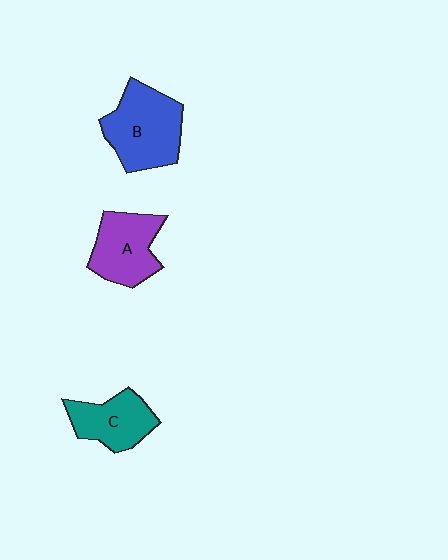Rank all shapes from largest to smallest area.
From largest to smallest: B (blue), A (purple), C (teal).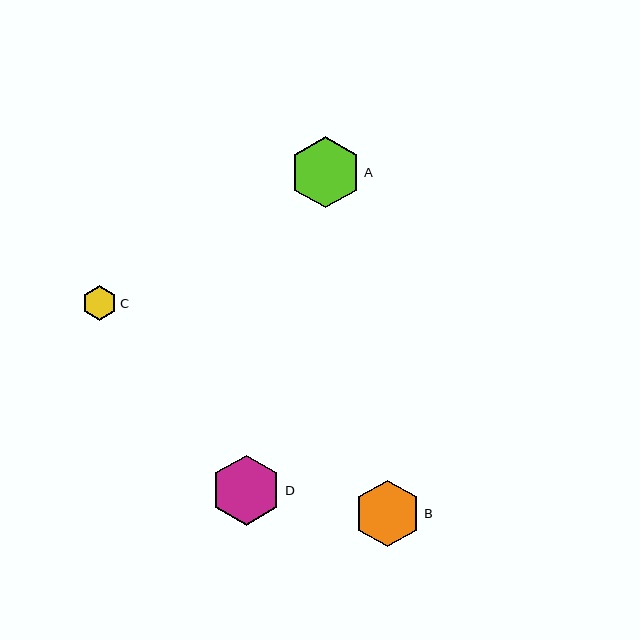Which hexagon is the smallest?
Hexagon C is the smallest with a size of approximately 35 pixels.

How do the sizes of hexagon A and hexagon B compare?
Hexagon A and hexagon B are approximately the same size.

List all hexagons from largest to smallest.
From largest to smallest: A, D, B, C.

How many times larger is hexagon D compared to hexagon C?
Hexagon D is approximately 2.0 times the size of hexagon C.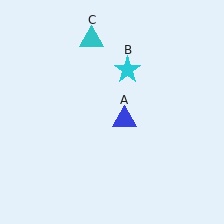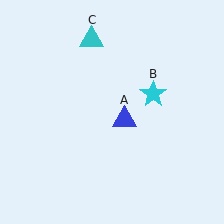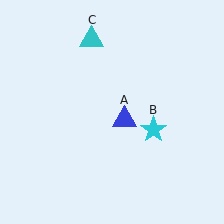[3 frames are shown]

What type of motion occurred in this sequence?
The cyan star (object B) rotated clockwise around the center of the scene.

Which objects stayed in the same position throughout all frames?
Blue triangle (object A) and cyan triangle (object C) remained stationary.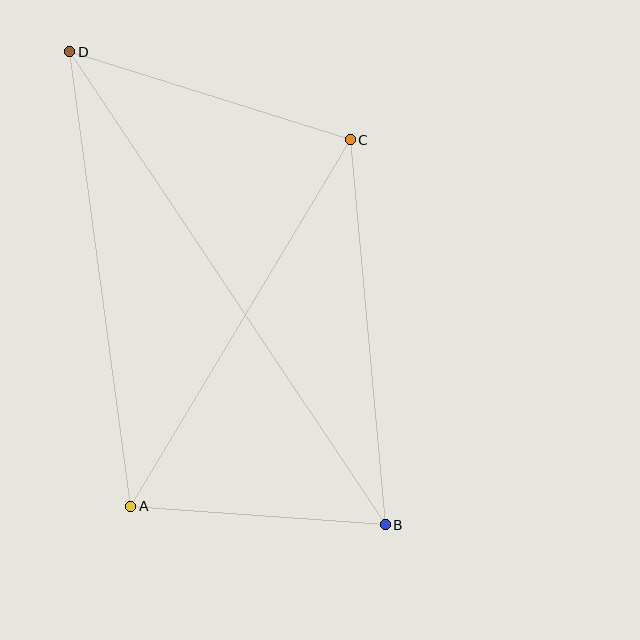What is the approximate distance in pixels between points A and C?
The distance between A and C is approximately 427 pixels.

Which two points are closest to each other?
Points A and B are closest to each other.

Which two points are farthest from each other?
Points B and D are farthest from each other.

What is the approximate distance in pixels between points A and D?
The distance between A and D is approximately 458 pixels.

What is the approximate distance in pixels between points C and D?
The distance between C and D is approximately 294 pixels.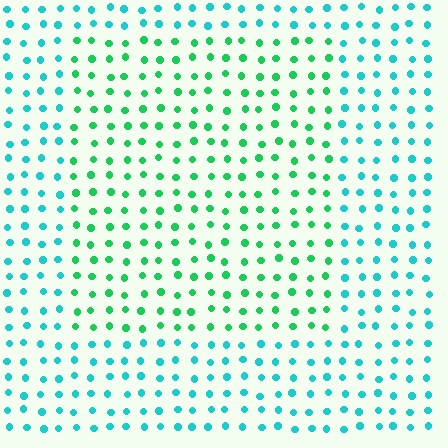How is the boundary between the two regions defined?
The boundary is defined purely by a slight shift in hue (about 38 degrees). Spacing, size, and orientation are identical on both sides.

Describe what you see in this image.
The image is filled with small cyan elements in a uniform arrangement. A rectangle-shaped region is visible where the elements are tinted to a slightly different hue, forming a subtle color boundary.